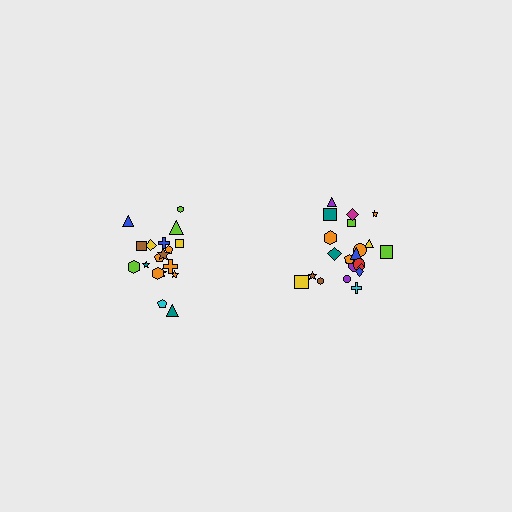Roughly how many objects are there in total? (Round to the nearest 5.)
Roughly 40 objects in total.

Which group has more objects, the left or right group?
The right group.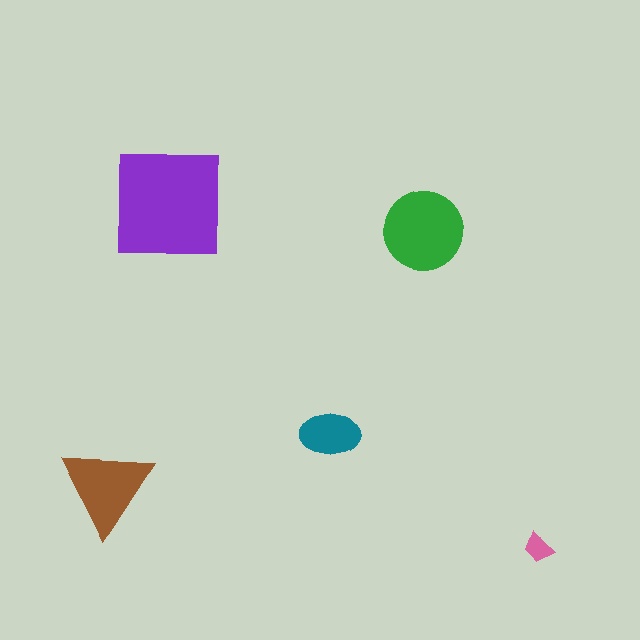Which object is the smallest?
The pink trapezoid.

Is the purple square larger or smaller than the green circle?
Larger.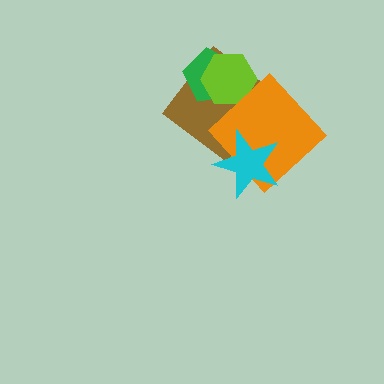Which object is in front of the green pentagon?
The lime hexagon is in front of the green pentagon.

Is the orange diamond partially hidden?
Yes, it is partially covered by another shape.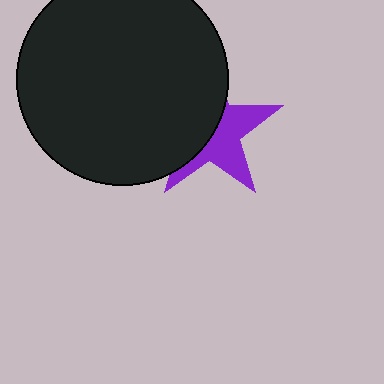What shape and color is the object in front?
The object in front is a black circle.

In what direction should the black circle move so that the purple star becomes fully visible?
The black circle should move left. That is the shortest direction to clear the overlap and leave the purple star fully visible.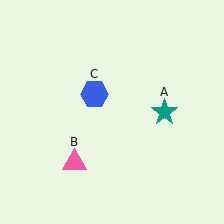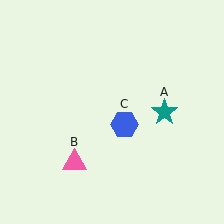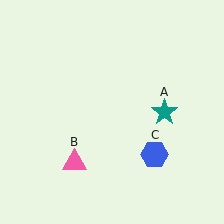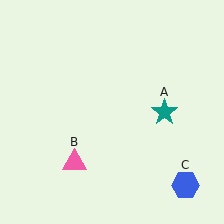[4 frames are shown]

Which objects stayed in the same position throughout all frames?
Teal star (object A) and pink triangle (object B) remained stationary.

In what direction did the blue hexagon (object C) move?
The blue hexagon (object C) moved down and to the right.